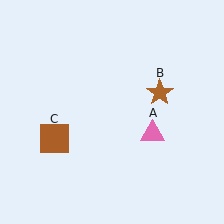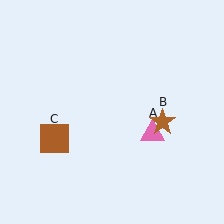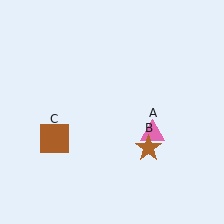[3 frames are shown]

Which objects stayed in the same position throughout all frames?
Pink triangle (object A) and brown square (object C) remained stationary.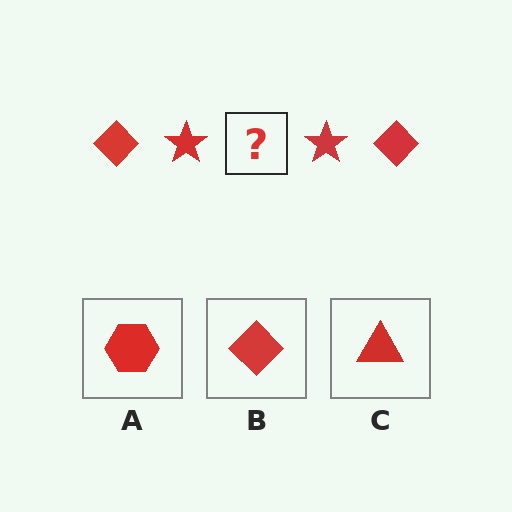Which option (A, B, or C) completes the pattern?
B.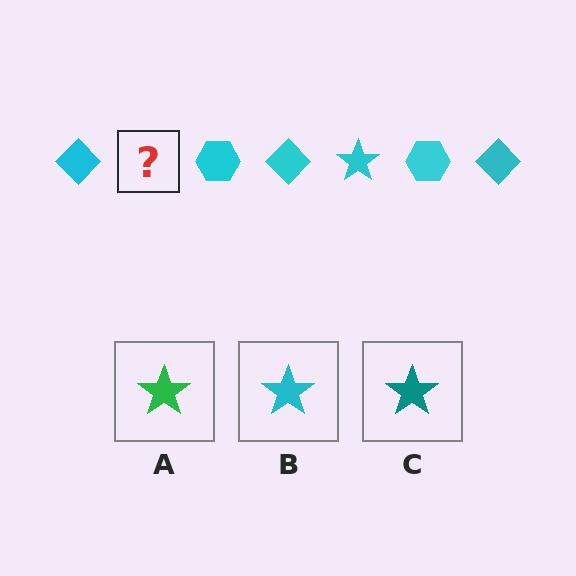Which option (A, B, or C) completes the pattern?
B.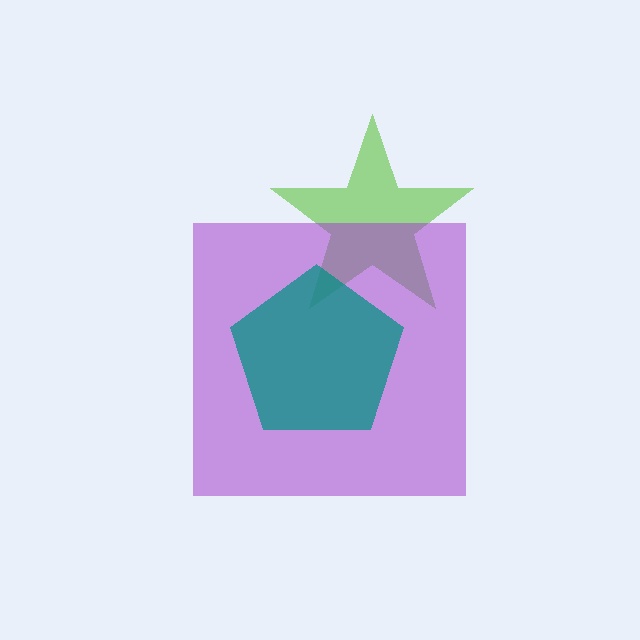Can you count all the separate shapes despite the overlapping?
Yes, there are 3 separate shapes.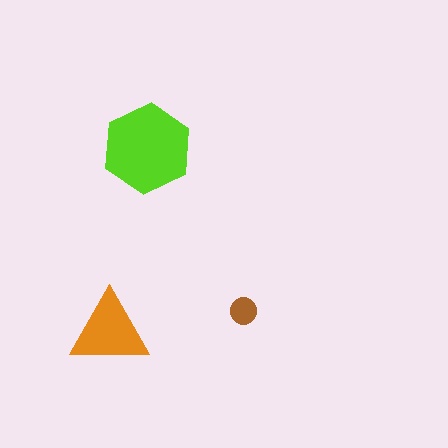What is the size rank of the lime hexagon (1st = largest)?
1st.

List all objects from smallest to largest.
The brown circle, the orange triangle, the lime hexagon.